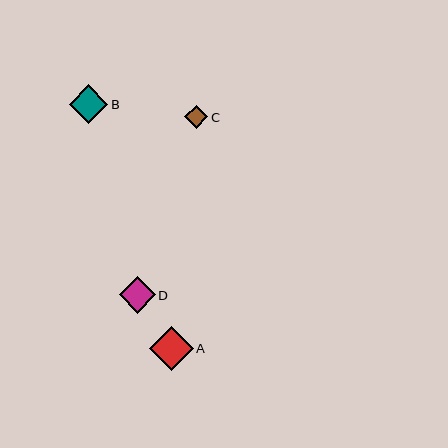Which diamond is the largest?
Diamond A is the largest with a size of approximately 43 pixels.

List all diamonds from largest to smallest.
From largest to smallest: A, B, D, C.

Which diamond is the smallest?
Diamond C is the smallest with a size of approximately 23 pixels.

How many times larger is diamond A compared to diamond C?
Diamond A is approximately 1.9 times the size of diamond C.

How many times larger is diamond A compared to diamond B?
Diamond A is approximately 1.1 times the size of diamond B.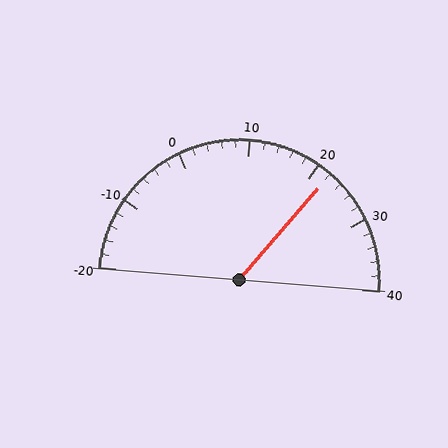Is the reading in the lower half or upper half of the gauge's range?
The reading is in the upper half of the range (-20 to 40).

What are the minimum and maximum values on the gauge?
The gauge ranges from -20 to 40.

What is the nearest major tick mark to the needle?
The nearest major tick mark is 20.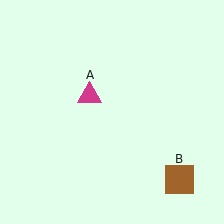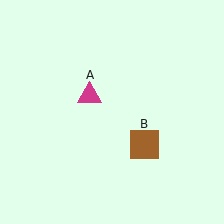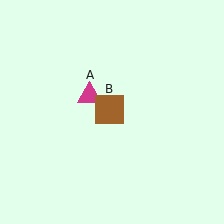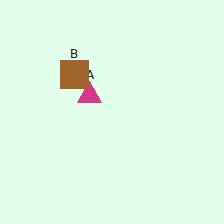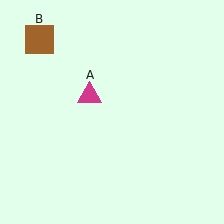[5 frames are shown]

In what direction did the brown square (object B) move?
The brown square (object B) moved up and to the left.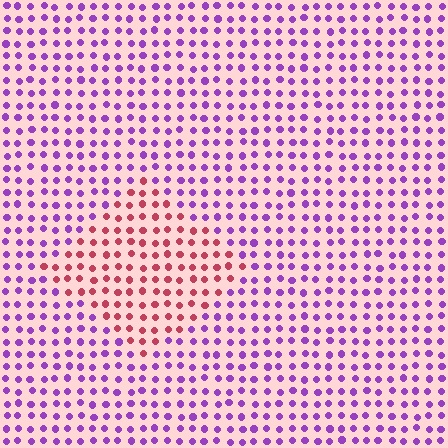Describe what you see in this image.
The image is filled with small purple elements in a uniform arrangement. A diamond-shaped region is visible where the elements are tinted to a slightly different hue, forming a subtle color boundary.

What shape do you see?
I see a diamond.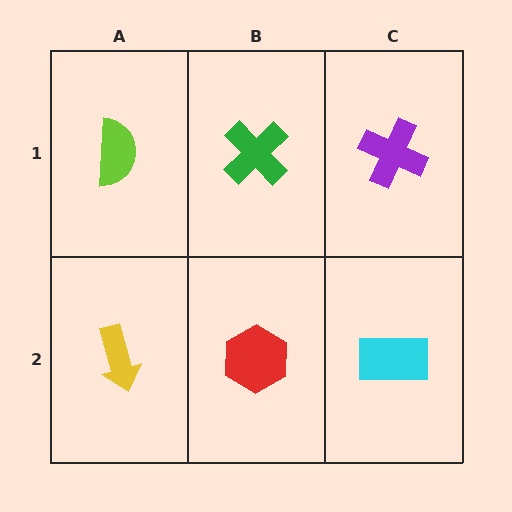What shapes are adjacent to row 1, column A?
A yellow arrow (row 2, column A), a green cross (row 1, column B).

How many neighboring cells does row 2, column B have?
3.